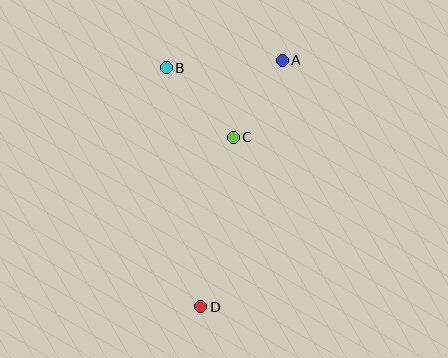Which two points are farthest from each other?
Points A and D are farthest from each other.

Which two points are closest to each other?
Points A and C are closest to each other.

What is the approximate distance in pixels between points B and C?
The distance between B and C is approximately 97 pixels.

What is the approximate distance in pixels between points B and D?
The distance between B and D is approximately 241 pixels.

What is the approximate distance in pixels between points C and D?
The distance between C and D is approximately 173 pixels.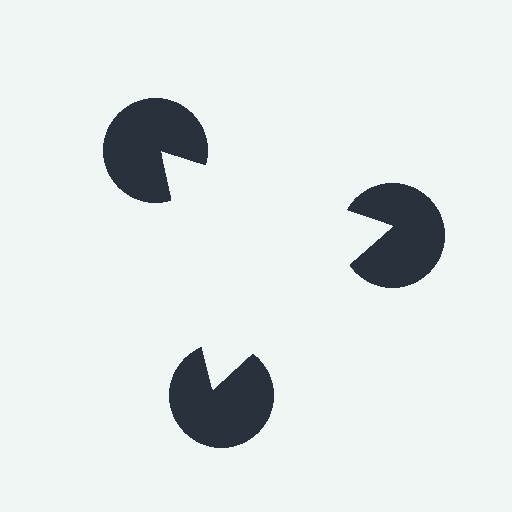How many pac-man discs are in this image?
There are 3 — one at each vertex of the illusory triangle.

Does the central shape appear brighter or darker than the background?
It typically appears slightly brighter than the background, even though no actual brightness change is drawn.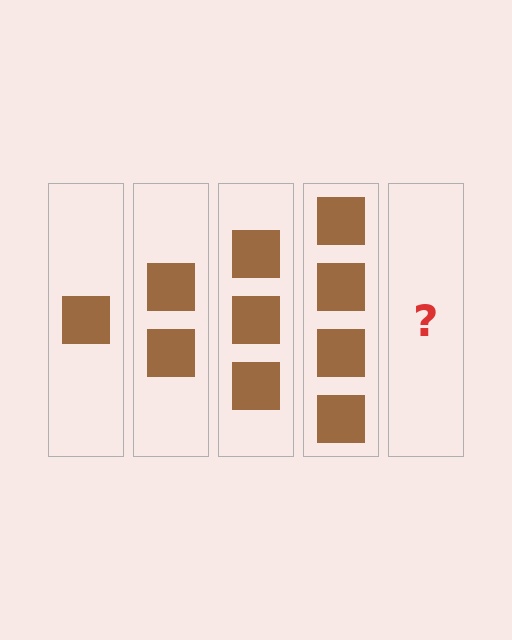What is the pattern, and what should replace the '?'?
The pattern is that each step adds one more square. The '?' should be 5 squares.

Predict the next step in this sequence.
The next step is 5 squares.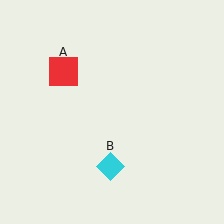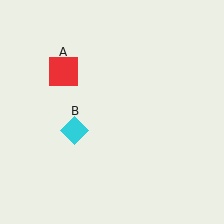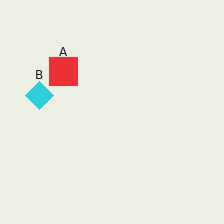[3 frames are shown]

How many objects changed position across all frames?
1 object changed position: cyan diamond (object B).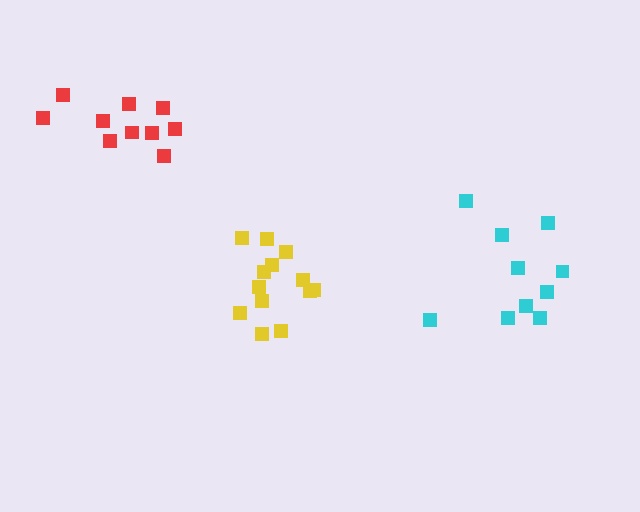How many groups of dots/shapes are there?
There are 3 groups.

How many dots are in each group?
Group 1: 13 dots, Group 2: 10 dots, Group 3: 10 dots (33 total).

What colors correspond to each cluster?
The clusters are colored: yellow, red, cyan.